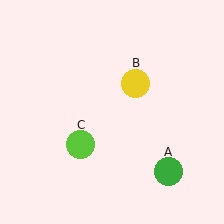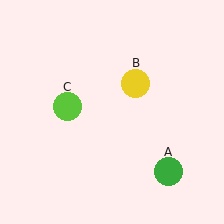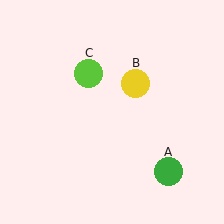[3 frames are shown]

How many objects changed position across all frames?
1 object changed position: lime circle (object C).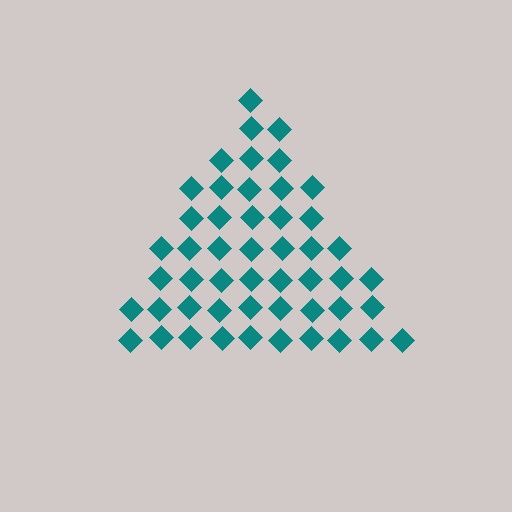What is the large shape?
The large shape is a triangle.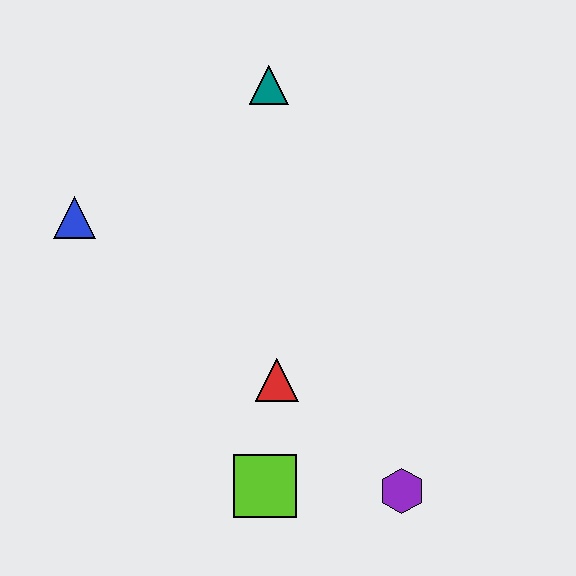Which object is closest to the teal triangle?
The blue triangle is closest to the teal triangle.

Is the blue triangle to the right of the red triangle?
No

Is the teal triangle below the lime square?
No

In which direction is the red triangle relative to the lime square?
The red triangle is above the lime square.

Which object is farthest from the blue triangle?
The purple hexagon is farthest from the blue triangle.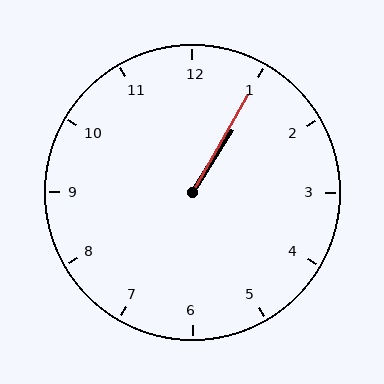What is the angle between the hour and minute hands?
Approximately 2 degrees.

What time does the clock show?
1:05.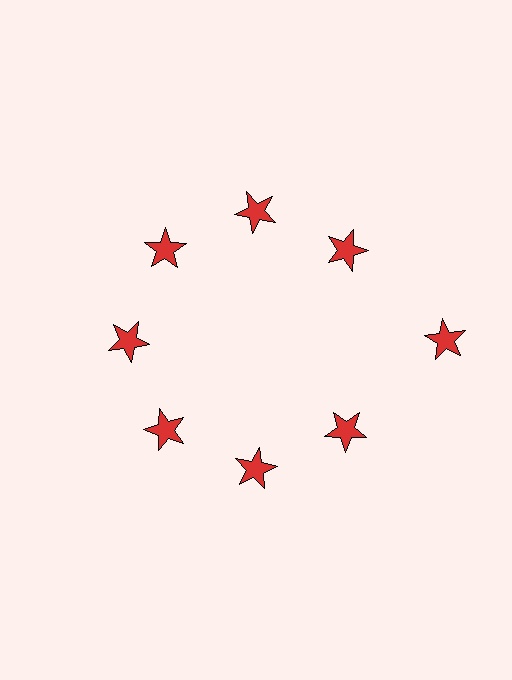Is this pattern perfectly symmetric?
No. The 8 red stars are arranged in a ring, but one element near the 3 o'clock position is pushed outward from the center, breaking the 8-fold rotational symmetry.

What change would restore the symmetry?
The symmetry would be restored by moving it inward, back onto the ring so that all 8 stars sit at equal angles and equal distance from the center.